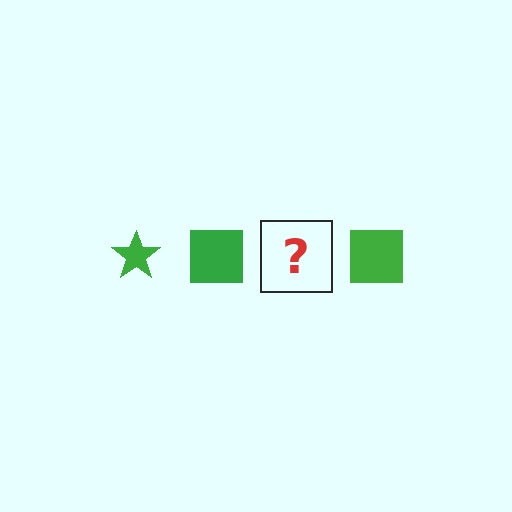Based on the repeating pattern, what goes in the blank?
The blank should be a green star.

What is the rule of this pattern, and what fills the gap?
The rule is that the pattern cycles through star, square shapes in green. The gap should be filled with a green star.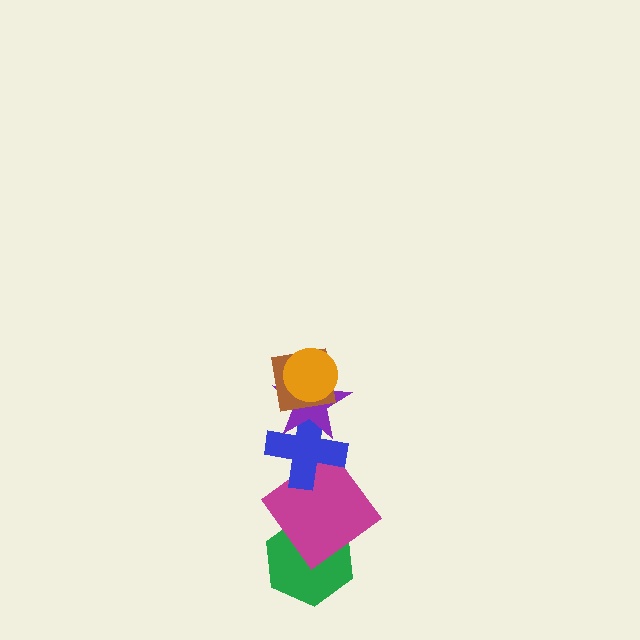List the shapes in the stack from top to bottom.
From top to bottom: the orange circle, the brown square, the purple star, the blue cross, the magenta diamond, the green hexagon.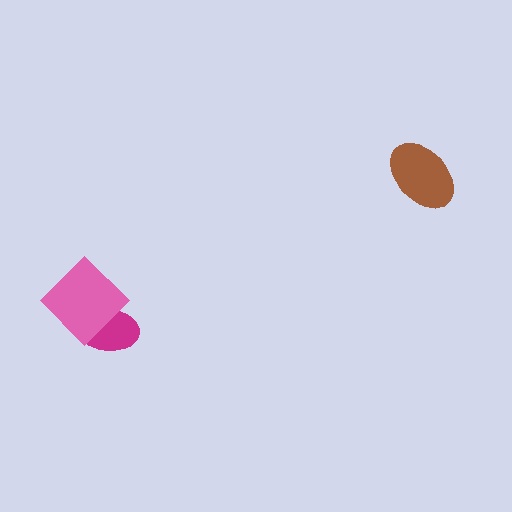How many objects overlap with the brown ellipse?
0 objects overlap with the brown ellipse.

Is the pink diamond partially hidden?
No, no other shape covers it.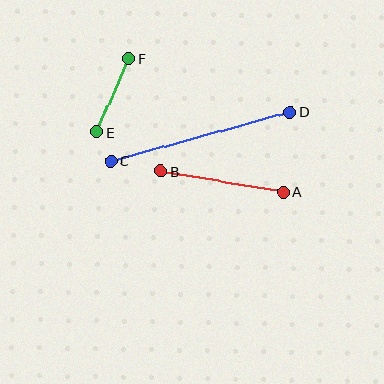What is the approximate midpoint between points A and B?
The midpoint is at approximately (222, 182) pixels.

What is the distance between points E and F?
The distance is approximately 80 pixels.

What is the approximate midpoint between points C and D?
The midpoint is at approximately (200, 136) pixels.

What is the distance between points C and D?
The distance is approximately 186 pixels.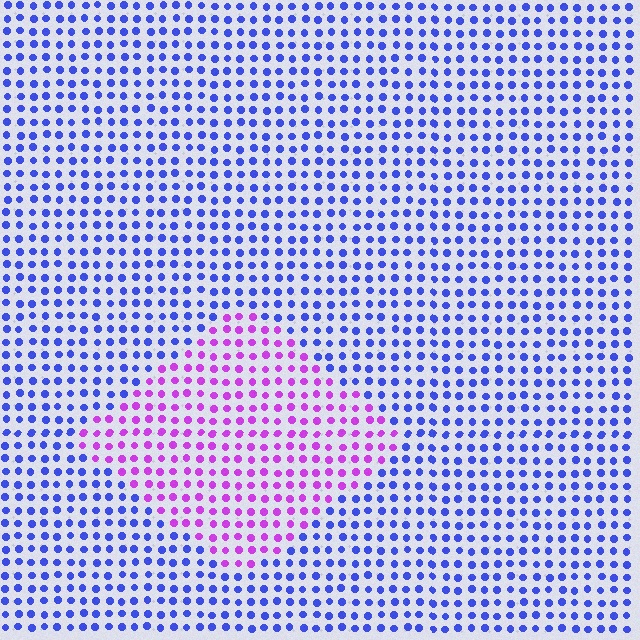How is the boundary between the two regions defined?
The boundary is defined purely by a slight shift in hue (about 58 degrees). Spacing, size, and orientation are identical on both sides.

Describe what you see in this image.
The image is filled with small blue elements in a uniform arrangement. A diamond-shaped region is visible where the elements are tinted to a slightly different hue, forming a subtle color boundary.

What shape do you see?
I see a diamond.